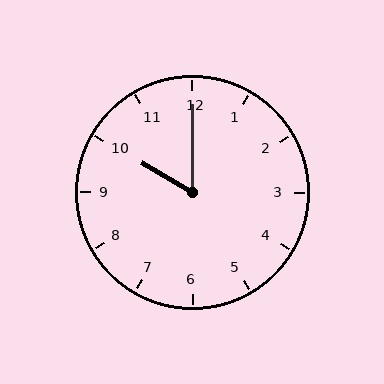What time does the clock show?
10:00.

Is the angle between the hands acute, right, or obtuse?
It is acute.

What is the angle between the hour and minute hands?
Approximately 60 degrees.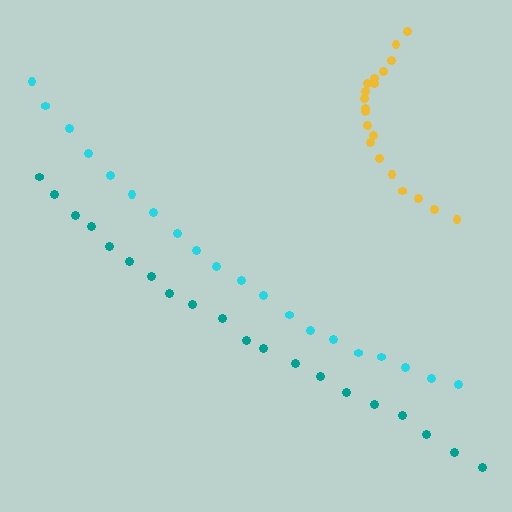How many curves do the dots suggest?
There are 3 distinct paths.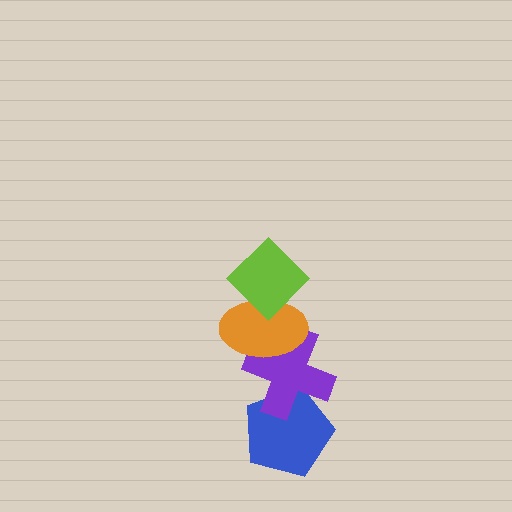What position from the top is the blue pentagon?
The blue pentagon is 4th from the top.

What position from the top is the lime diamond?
The lime diamond is 1st from the top.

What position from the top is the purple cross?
The purple cross is 3rd from the top.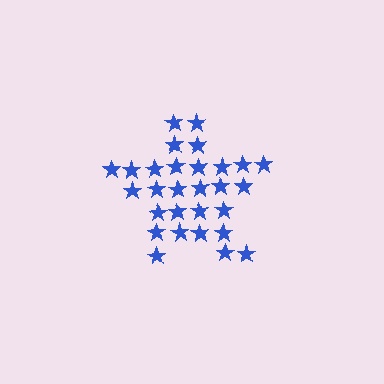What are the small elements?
The small elements are stars.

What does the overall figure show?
The overall figure shows a star.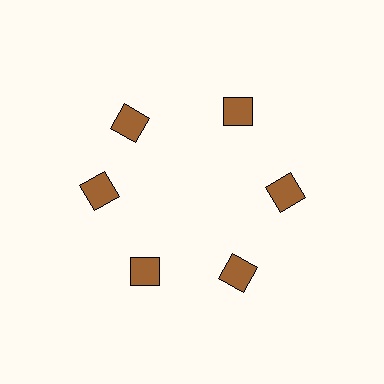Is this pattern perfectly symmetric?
No. The 6 brown squares are arranged in a ring, but one element near the 11 o'clock position is rotated out of alignment along the ring, breaking the 6-fold rotational symmetry.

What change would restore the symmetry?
The symmetry would be restored by rotating it back into even spacing with its neighbors so that all 6 squares sit at equal angles and equal distance from the center.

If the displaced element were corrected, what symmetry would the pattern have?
It would have 6-fold rotational symmetry — the pattern would map onto itself every 60 degrees.